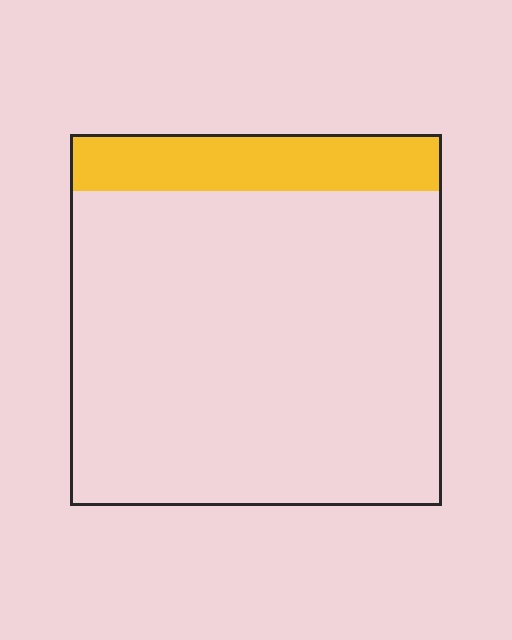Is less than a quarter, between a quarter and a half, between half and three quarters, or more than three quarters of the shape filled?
Less than a quarter.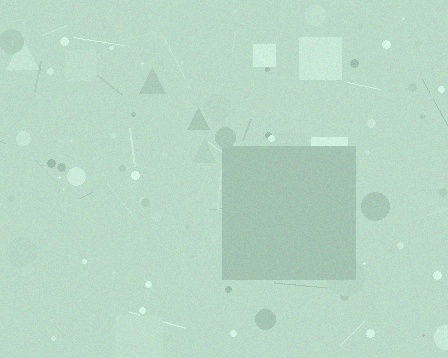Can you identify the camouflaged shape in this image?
The camouflaged shape is a square.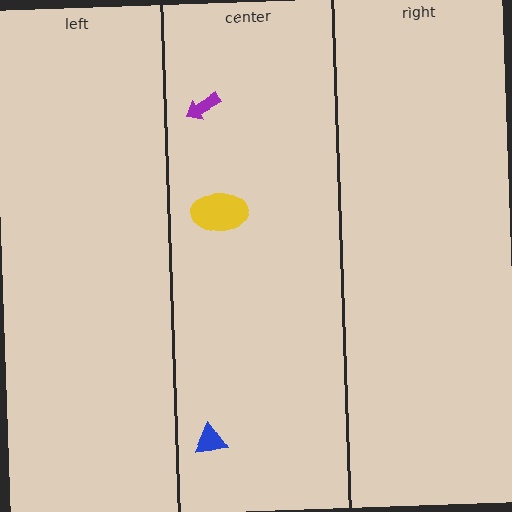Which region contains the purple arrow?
The center region.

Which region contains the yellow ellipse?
The center region.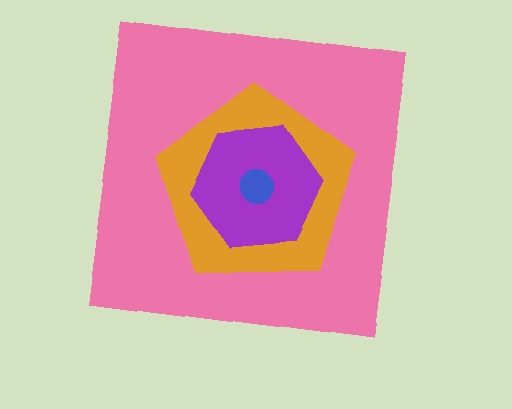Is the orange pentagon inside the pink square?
Yes.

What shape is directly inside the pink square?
The orange pentagon.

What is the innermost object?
The blue circle.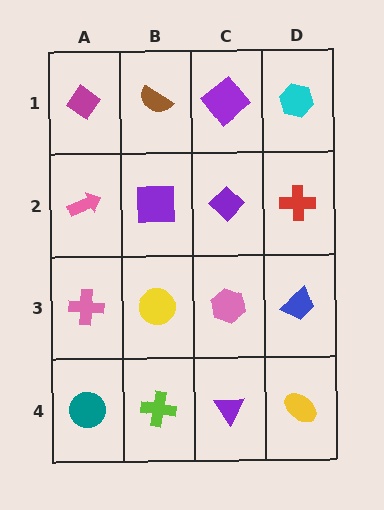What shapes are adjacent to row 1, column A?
A pink arrow (row 2, column A), a brown semicircle (row 1, column B).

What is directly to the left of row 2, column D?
A purple diamond.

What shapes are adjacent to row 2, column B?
A brown semicircle (row 1, column B), a yellow circle (row 3, column B), a pink arrow (row 2, column A), a purple diamond (row 2, column C).